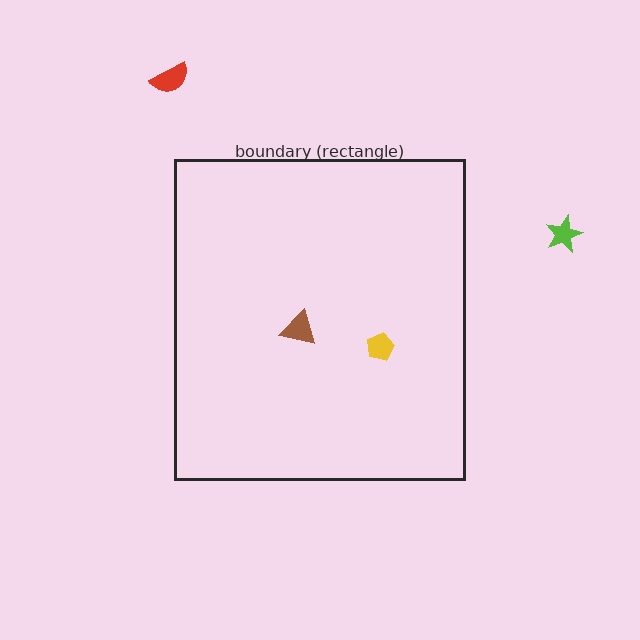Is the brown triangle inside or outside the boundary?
Inside.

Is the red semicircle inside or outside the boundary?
Outside.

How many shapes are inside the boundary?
2 inside, 2 outside.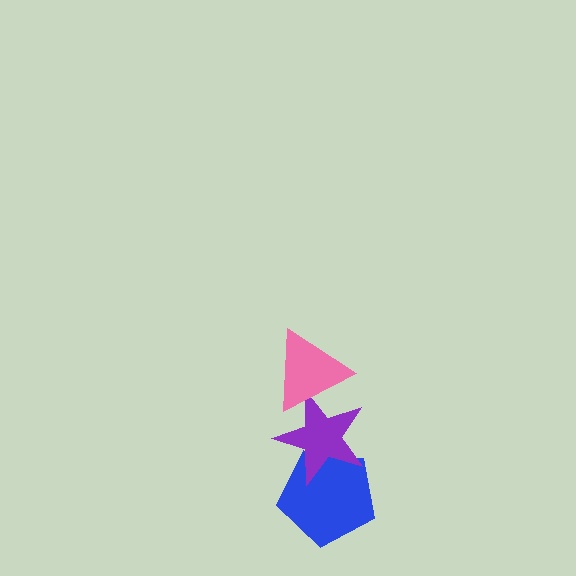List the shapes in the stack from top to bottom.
From top to bottom: the pink triangle, the purple star, the blue pentagon.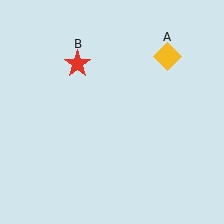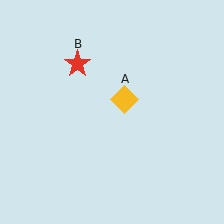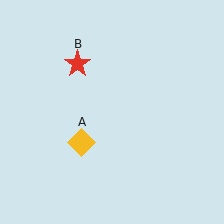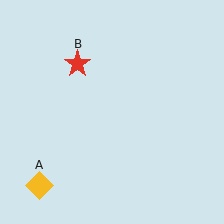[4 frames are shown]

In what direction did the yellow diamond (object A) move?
The yellow diamond (object A) moved down and to the left.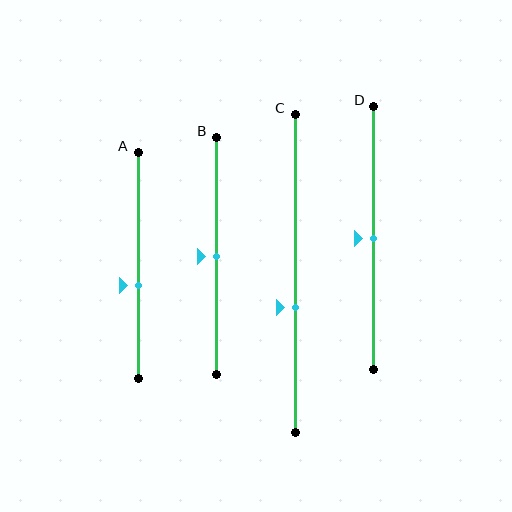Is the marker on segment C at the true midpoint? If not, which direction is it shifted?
No, the marker on segment C is shifted downward by about 11% of the segment length.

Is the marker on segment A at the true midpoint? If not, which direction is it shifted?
No, the marker on segment A is shifted downward by about 9% of the segment length.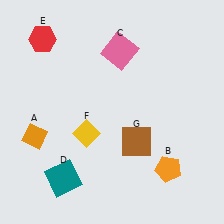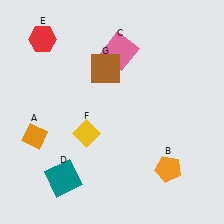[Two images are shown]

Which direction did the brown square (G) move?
The brown square (G) moved up.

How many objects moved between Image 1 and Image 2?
1 object moved between the two images.